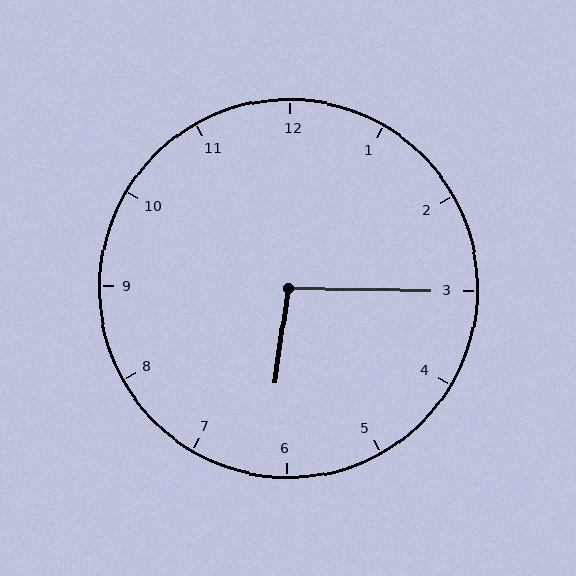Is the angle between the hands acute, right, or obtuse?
It is obtuse.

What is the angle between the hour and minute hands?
Approximately 98 degrees.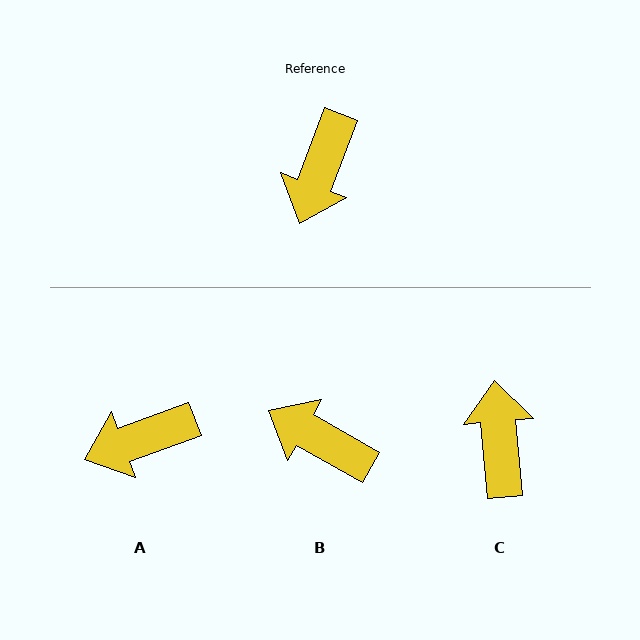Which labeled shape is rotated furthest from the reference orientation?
C, about 154 degrees away.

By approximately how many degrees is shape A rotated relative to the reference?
Approximately 49 degrees clockwise.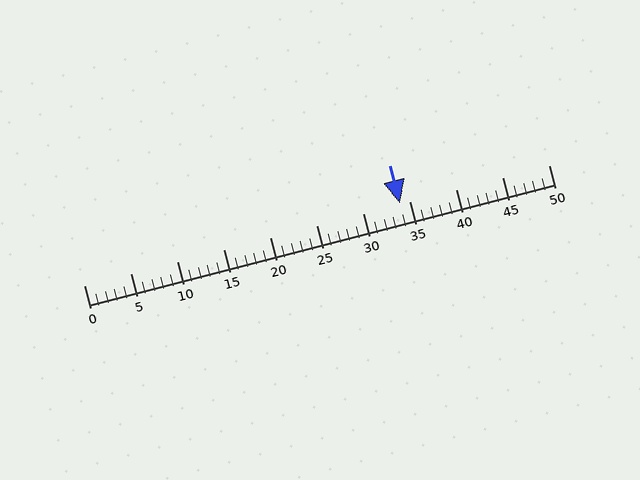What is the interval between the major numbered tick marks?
The major tick marks are spaced 5 units apart.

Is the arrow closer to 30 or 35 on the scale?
The arrow is closer to 35.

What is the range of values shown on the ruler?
The ruler shows values from 0 to 50.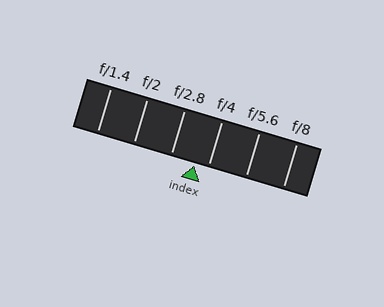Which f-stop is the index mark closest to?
The index mark is closest to f/4.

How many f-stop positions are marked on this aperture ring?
There are 6 f-stop positions marked.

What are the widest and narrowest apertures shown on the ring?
The widest aperture shown is f/1.4 and the narrowest is f/8.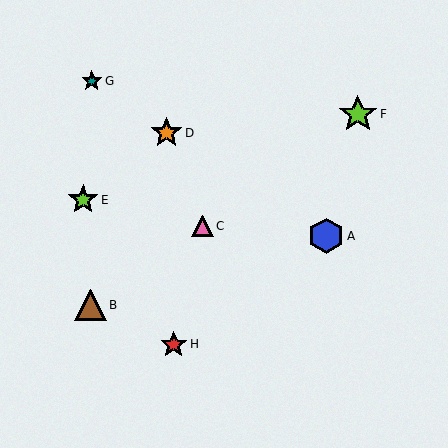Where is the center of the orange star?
The center of the orange star is at (167, 133).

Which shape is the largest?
The lime star (labeled F) is the largest.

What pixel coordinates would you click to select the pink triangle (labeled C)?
Click at (202, 226) to select the pink triangle C.